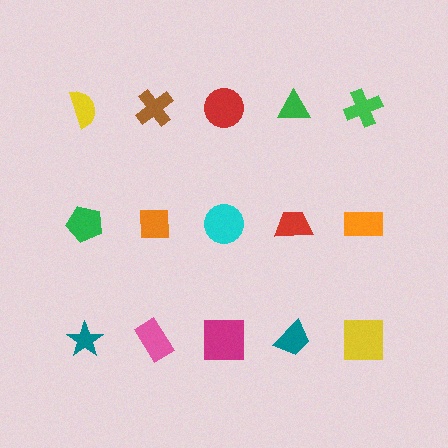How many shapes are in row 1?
5 shapes.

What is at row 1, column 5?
A green cross.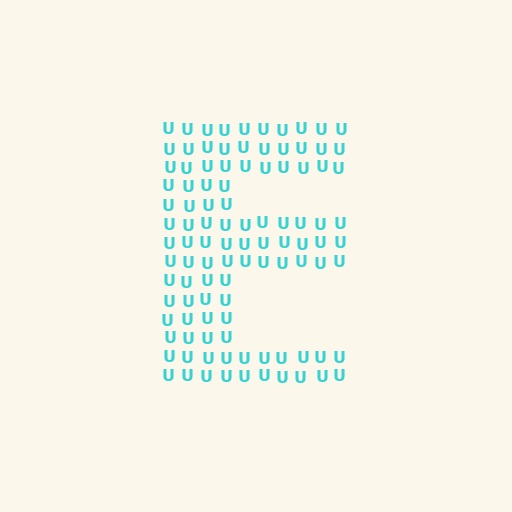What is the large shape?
The large shape is the letter E.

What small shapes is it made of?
It is made of small letter U's.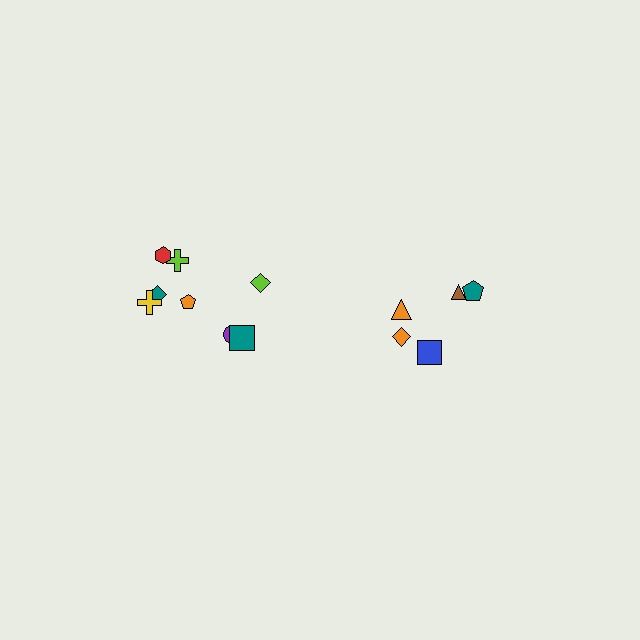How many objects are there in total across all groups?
There are 13 objects.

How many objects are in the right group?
There are 5 objects.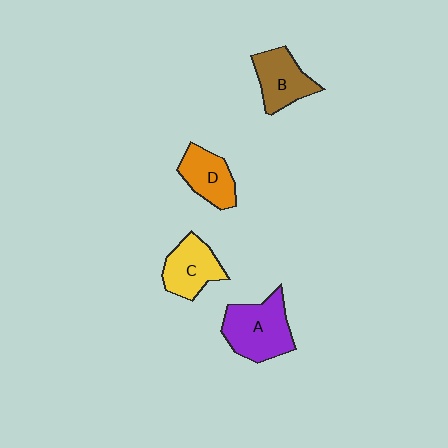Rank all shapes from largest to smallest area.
From largest to smallest: A (purple), B (brown), C (yellow), D (orange).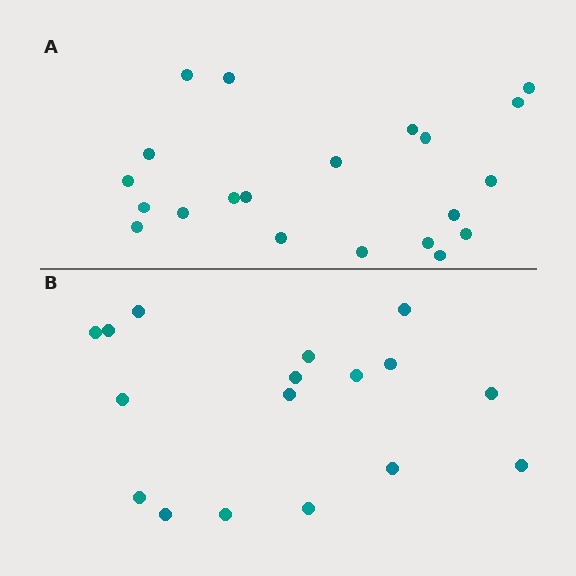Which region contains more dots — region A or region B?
Region A (the top region) has more dots.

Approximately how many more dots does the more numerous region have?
Region A has about 4 more dots than region B.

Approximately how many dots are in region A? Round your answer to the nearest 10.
About 20 dots. (The exact count is 21, which rounds to 20.)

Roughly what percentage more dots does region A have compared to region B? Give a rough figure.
About 25% more.